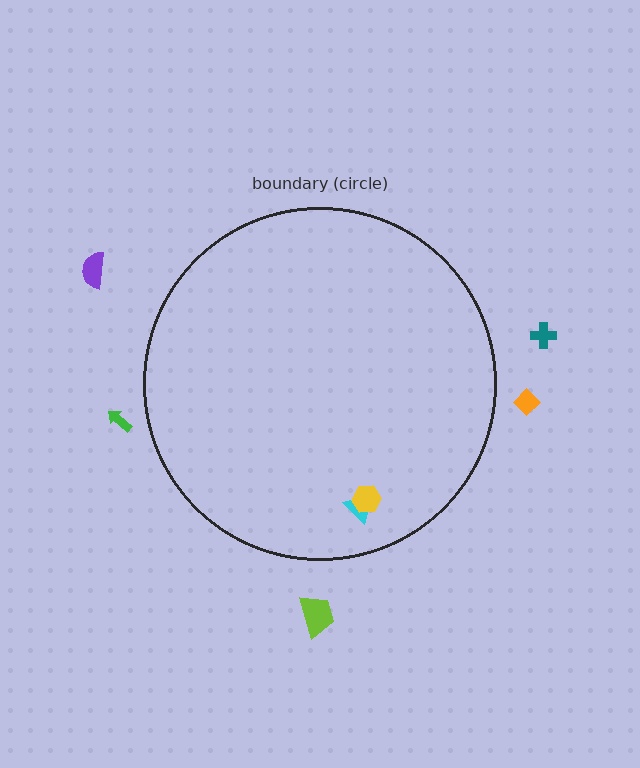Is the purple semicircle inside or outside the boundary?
Outside.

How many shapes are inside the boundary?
2 inside, 5 outside.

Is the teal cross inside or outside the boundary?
Outside.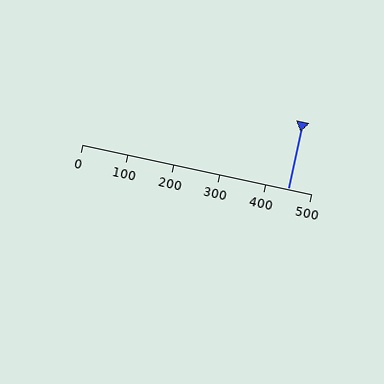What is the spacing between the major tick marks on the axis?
The major ticks are spaced 100 apart.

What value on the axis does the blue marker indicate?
The marker indicates approximately 450.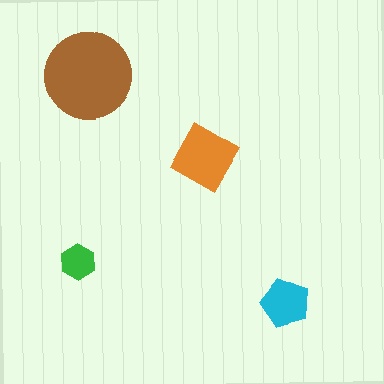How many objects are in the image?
There are 4 objects in the image.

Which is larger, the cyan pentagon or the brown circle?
The brown circle.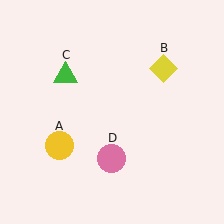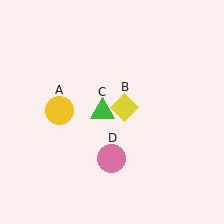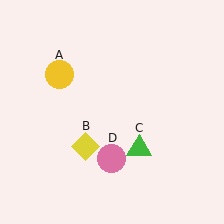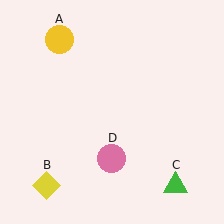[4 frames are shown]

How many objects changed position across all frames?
3 objects changed position: yellow circle (object A), yellow diamond (object B), green triangle (object C).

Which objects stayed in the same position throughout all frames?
Pink circle (object D) remained stationary.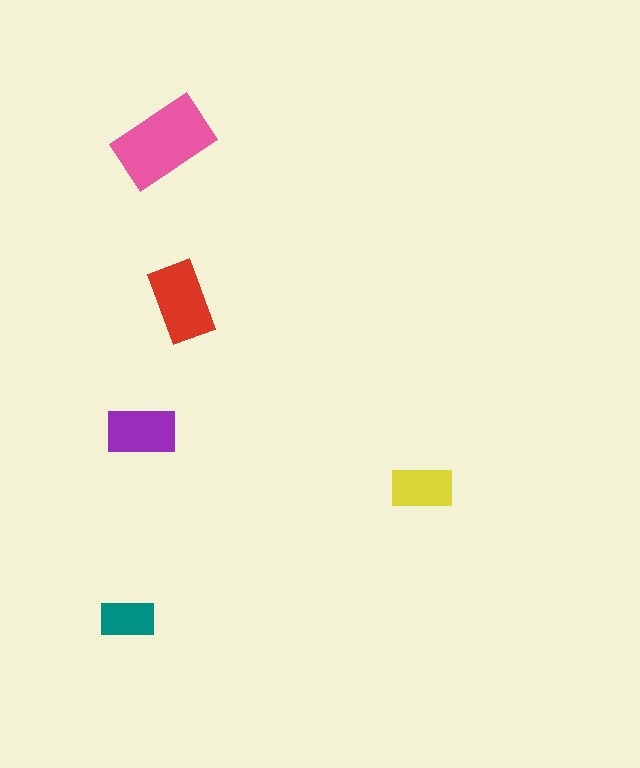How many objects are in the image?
There are 5 objects in the image.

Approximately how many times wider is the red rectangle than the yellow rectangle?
About 1.5 times wider.